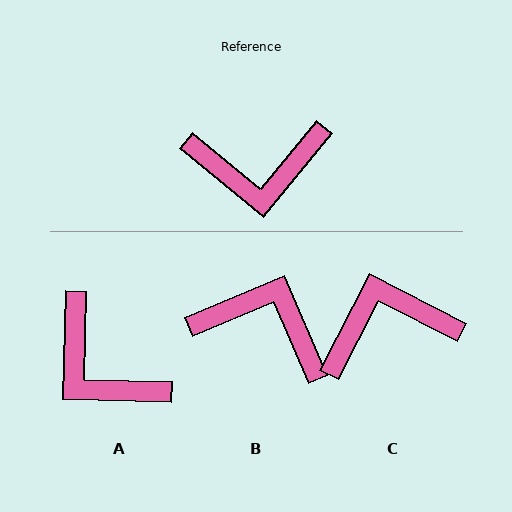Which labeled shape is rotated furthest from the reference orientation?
C, about 168 degrees away.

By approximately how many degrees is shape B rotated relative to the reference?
Approximately 152 degrees counter-clockwise.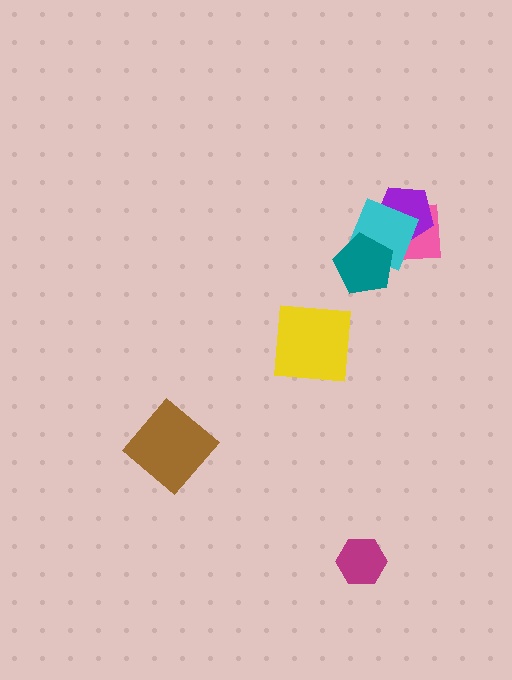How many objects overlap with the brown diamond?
0 objects overlap with the brown diamond.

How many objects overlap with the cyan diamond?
3 objects overlap with the cyan diamond.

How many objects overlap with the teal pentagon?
2 objects overlap with the teal pentagon.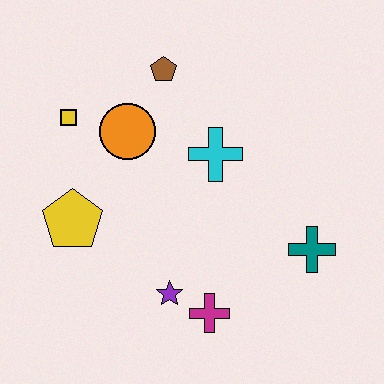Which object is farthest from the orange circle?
The teal cross is farthest from the orange circle.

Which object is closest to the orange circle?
The yellow square is closest to the orange circle.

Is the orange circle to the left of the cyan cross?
Yes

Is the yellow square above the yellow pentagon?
Yes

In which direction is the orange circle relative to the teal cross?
The orange circle is to the left of the teal cross.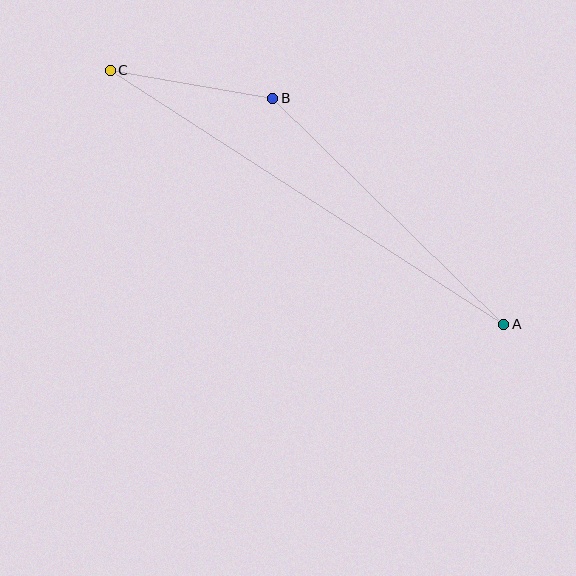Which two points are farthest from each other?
Points A and C are farthest from each other.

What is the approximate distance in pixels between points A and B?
The distance between A and B is approximately 323 pixels.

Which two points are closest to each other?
Points B and C are closest to each other.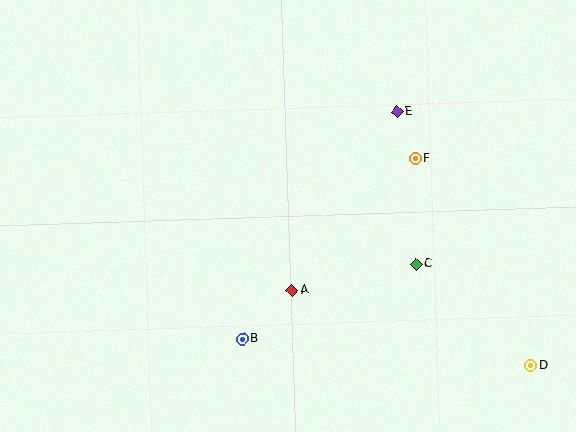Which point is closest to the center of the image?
Point A at (292, 290) is closest to the center.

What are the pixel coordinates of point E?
Point E is at (397, 112).